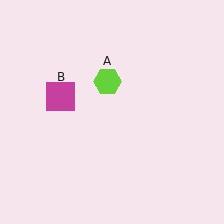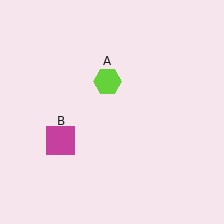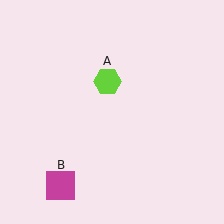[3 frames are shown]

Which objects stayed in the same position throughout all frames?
Lime hexagon (object A) remained stationary.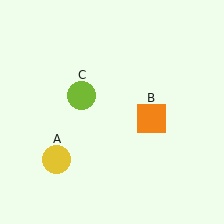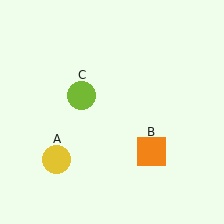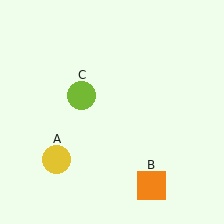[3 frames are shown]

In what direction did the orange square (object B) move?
The orange square (object B) moved down.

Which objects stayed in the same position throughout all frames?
Yellow circle (object A) and lime circle (object C) remained stationary.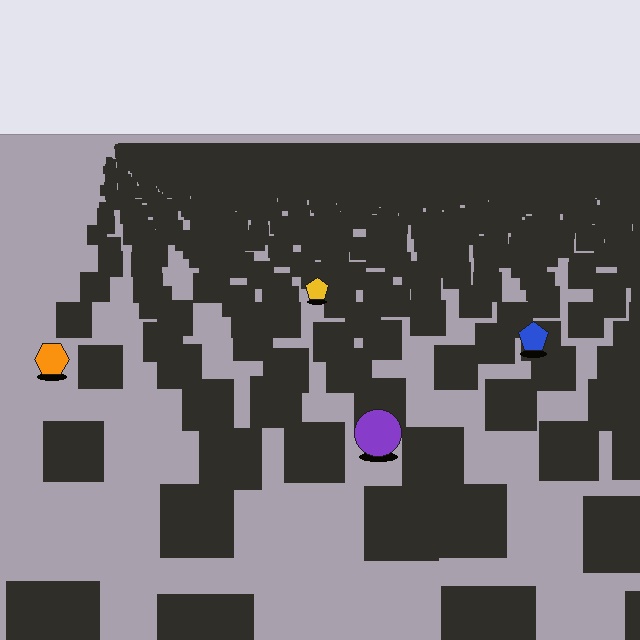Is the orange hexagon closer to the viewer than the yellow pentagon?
Yes. The orange hexagon is closer — you can tell from the texture gradient: the ground texture is coarser near it.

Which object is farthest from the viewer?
The yellow pentagon is farthest from the viewer. It appears smaller and the ground texture around it is denser.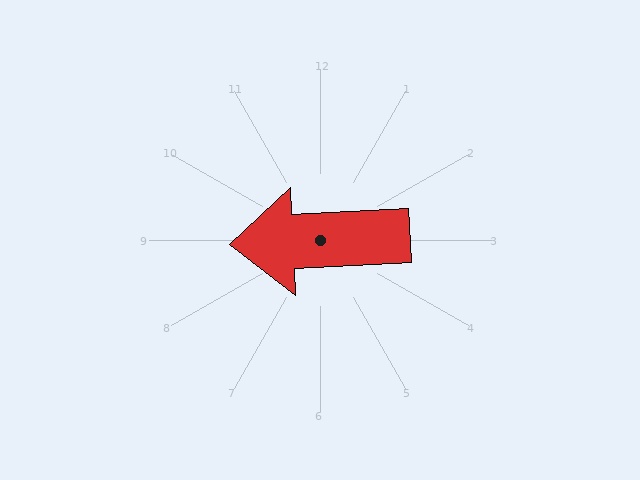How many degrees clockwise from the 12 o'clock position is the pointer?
Approximately 267 degrees.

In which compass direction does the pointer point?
West.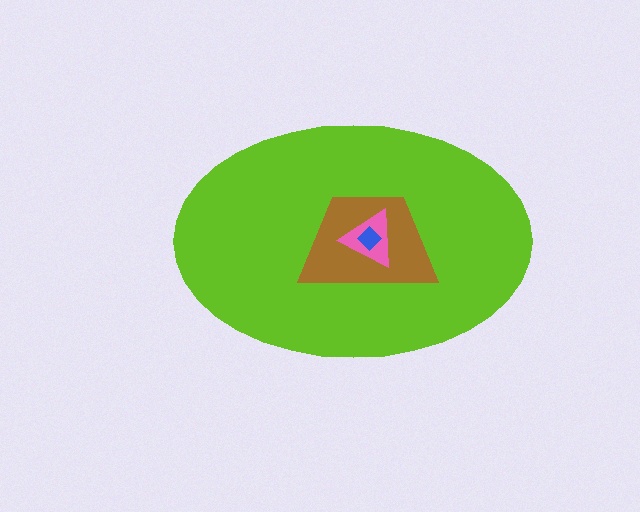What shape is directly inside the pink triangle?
The blue diamond.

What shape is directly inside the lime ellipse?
The brown trapezoid.